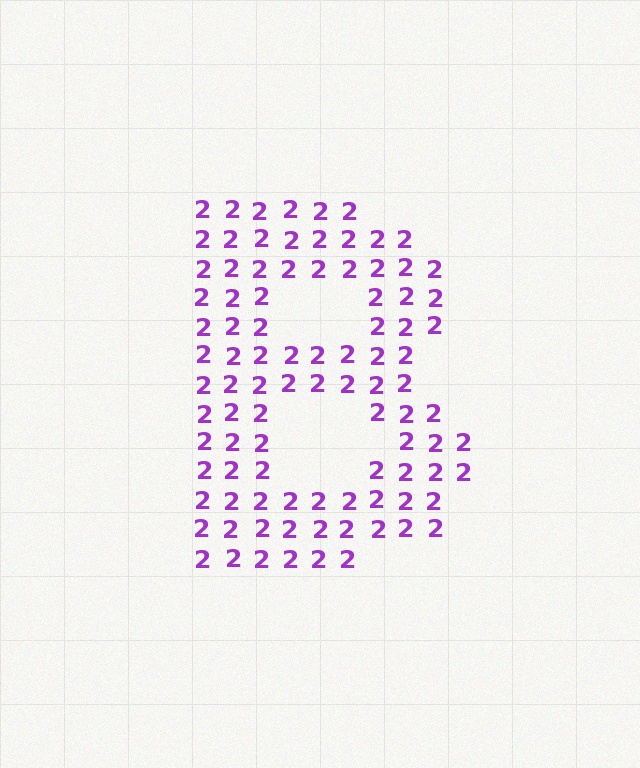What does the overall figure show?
The overall figure shows the letter B.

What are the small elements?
The small elements are digit 2's.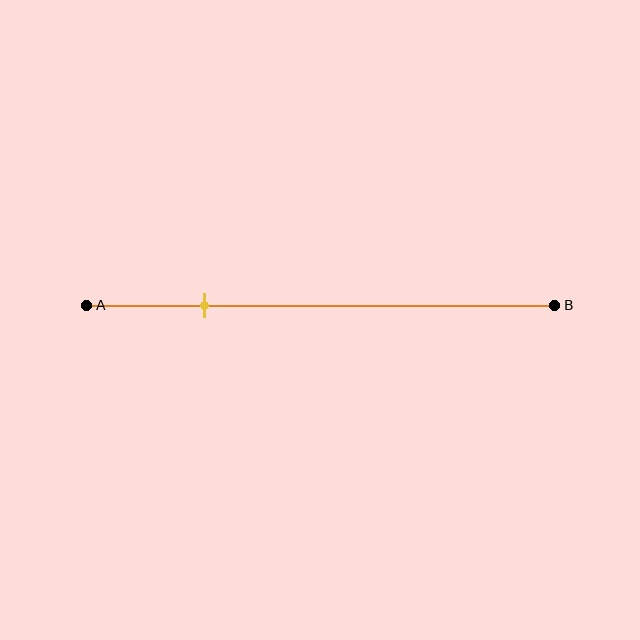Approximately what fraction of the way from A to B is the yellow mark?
The yellow mark is approximately 25% of the way from A to B.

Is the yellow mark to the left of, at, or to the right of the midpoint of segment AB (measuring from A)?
The yellow mark is to the left of the midpoint of segment AB.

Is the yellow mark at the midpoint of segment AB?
No, the mark is at about 25% from A, not at the 50% midpoint.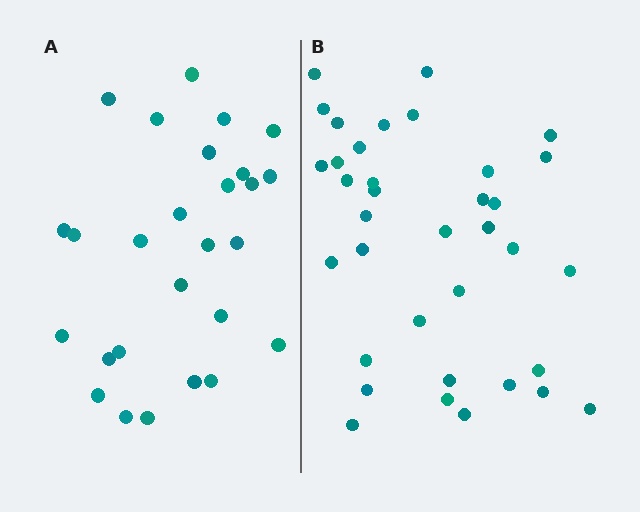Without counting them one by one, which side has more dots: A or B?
Region B (the right region) has more dots.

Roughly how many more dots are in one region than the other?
Region B has roughly 8 or so more dots than region A.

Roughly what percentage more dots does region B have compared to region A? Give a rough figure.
About 35% more.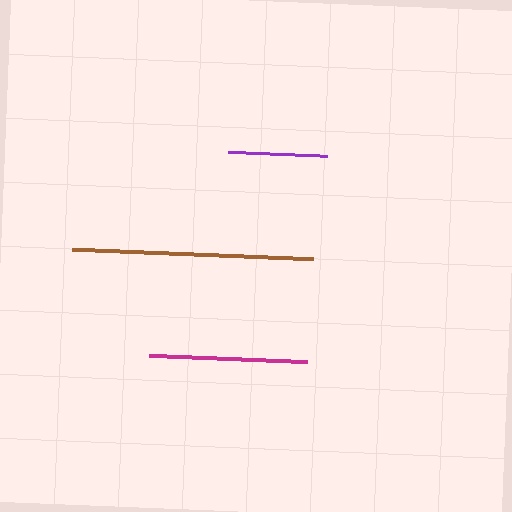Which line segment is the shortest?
The purple line is the shortest at approximately 99 pixels.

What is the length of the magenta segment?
The magenta segment is approximately 158 pixels long.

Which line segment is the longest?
The brown line is the longest at approximately 242 pixels.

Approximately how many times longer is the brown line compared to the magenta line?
The brown line is approximately 1.5 times the length of the magenta line.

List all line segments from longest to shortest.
From longest to shortest: brown, magenta, purple.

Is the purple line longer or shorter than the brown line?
The brown line is longer than the purple line.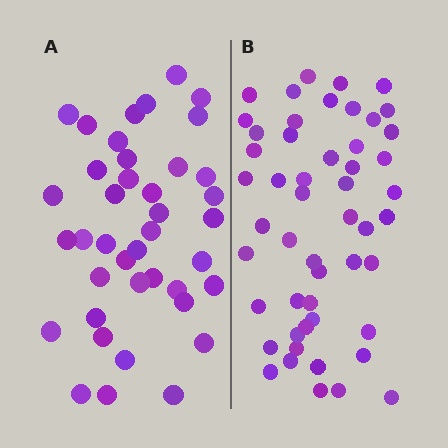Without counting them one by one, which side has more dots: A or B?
Region B (the right region) has more dots.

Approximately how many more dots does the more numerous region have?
Region B has roughly 12 or so more dots than region A.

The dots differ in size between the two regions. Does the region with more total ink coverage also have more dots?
No. Region A has more total ink coverage because its dots are larger, but region B actually contains more individual dots. Total area can be misleading — the number of items is what matters here.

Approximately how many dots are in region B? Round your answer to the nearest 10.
About 50 dots. (The exact count is 51, which rounds to 50.)